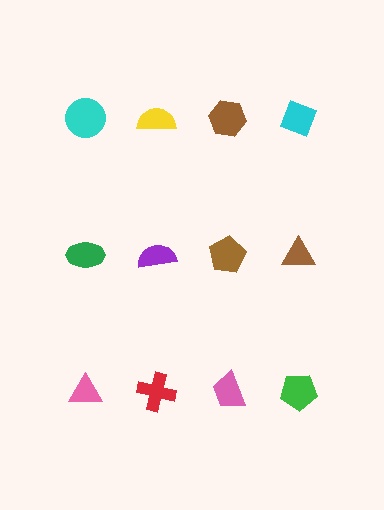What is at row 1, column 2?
A yellow semicircle.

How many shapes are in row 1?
4 shapes.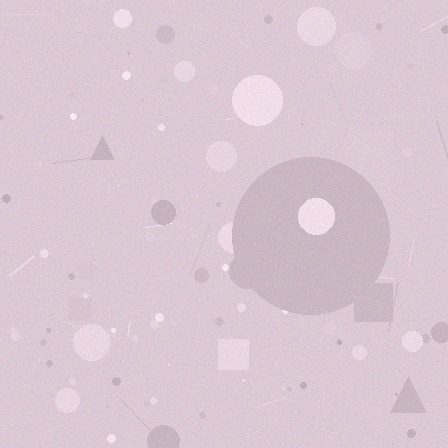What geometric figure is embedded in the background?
A circle is embedded in the background.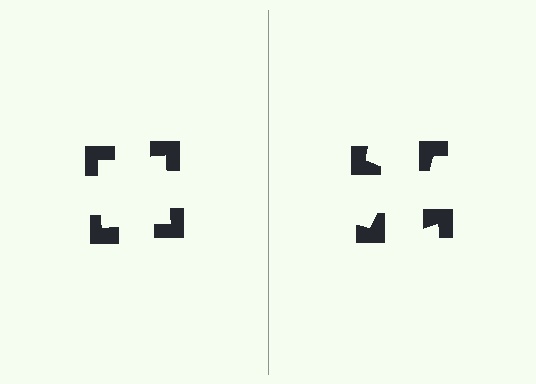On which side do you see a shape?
An illusory square appears on the left side. On the right side the wedge cuts are rotated, so no coherent shape forms.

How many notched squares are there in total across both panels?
8 — 4 on each side.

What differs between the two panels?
The notched squares are positioned identically on both sides; only the wedge orientations differ. On the left they align to a square; on the right they are misaligned.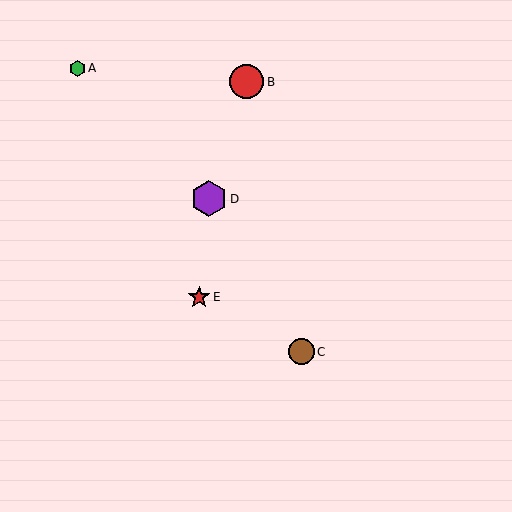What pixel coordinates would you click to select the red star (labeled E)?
Click at (199, 297) to select the red star E.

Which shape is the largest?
The purple hexagon (labeled D) is the largest.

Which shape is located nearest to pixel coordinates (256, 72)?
The red circle (labeled B) at (247, 82) is nearest to that location.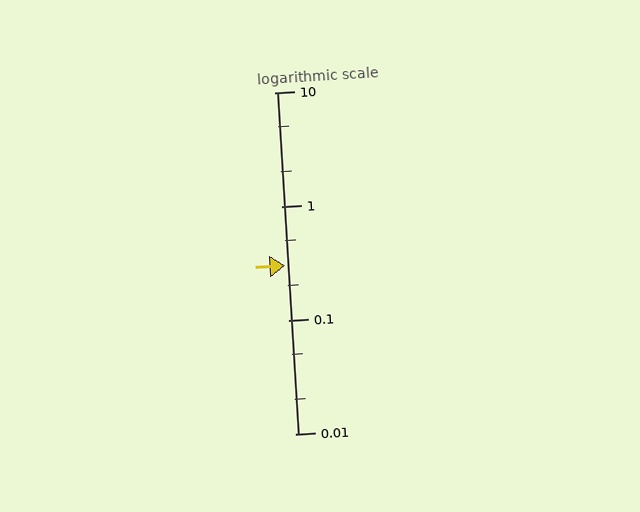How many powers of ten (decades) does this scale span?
The scale spans 3 decades, from 0.01 to 10.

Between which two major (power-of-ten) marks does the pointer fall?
The pointer is between 0.1 and 1.